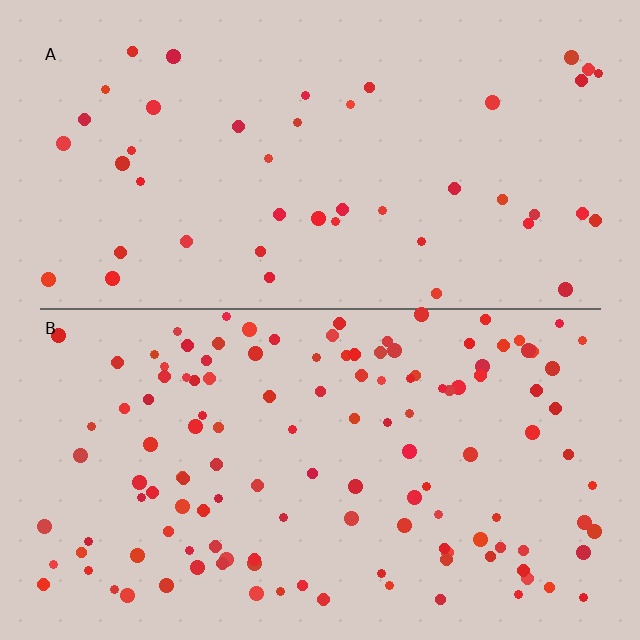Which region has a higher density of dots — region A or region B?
B (the bottom).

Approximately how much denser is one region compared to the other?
Approximately 2.9× — region B over region A.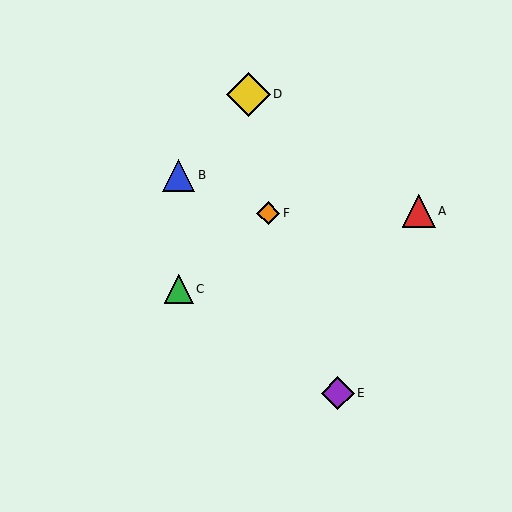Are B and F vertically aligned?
No, B is at x≈179 and F is at x≈268.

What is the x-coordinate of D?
Object D is at x≈248.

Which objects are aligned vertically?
Objects B, C are aligned vertically.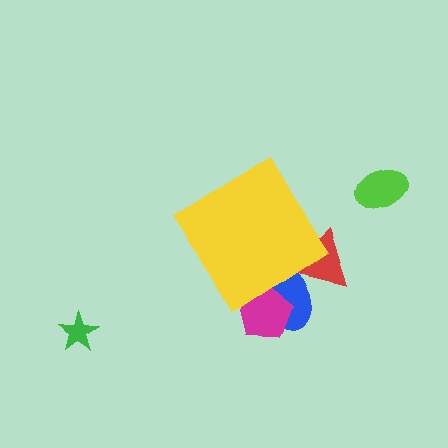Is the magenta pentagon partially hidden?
Yes, the magenta pentagon is partially hidden behind the yellow diamond.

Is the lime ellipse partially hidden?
No, the lime ellipse is fully visible.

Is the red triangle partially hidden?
Yes, the red triangle is partially hidden behind the yellow diamond.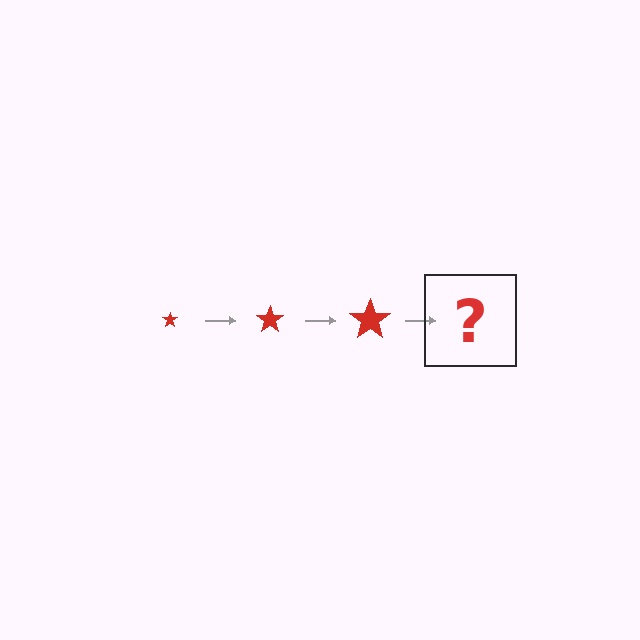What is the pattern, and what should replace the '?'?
The pattern is that the star gets progressively larger each step. The '?' should be a red star, larger than the previous one.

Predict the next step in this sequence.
The next step is a red star, larger than the previous one.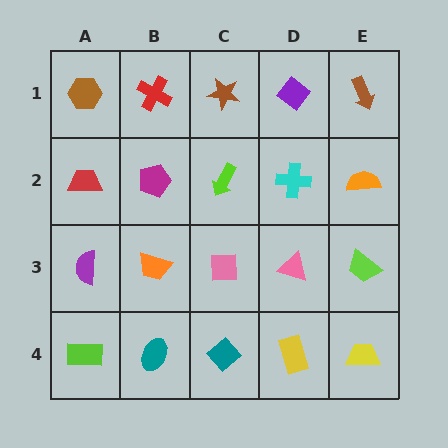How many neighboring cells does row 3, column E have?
3.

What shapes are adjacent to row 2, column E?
A brown arrow (row 1, column E), a lime trapezoid (row 3, column E), a cyan cross (row 2, column D).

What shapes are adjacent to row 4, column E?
A lime trapezoid (row 3, column E), a yellow rectangle (row 4, column D).